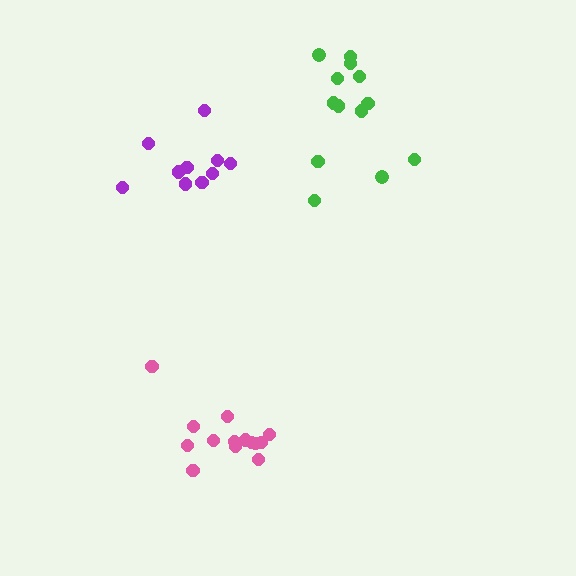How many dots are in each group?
Group 1: 13 dots, Group 2: 10 dots, Group 3: 14 dots (37 total).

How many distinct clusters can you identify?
There are 3 distinct clusters.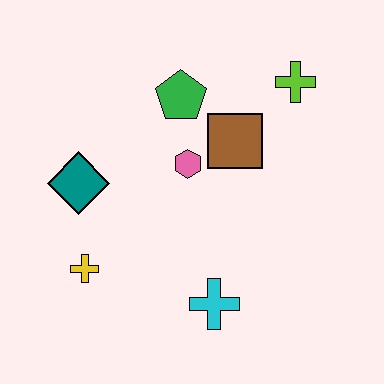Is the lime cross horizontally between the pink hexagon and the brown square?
No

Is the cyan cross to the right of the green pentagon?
Yes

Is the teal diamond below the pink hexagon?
Yes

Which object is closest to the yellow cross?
The teal diamond is closest to the yellow cross.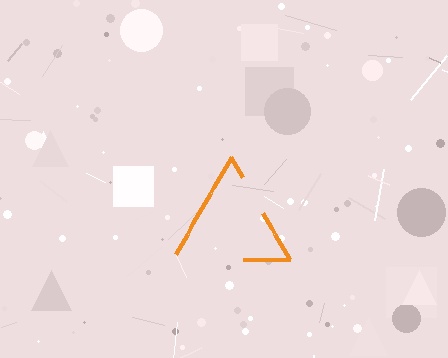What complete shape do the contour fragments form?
The contour fragments form a triangle.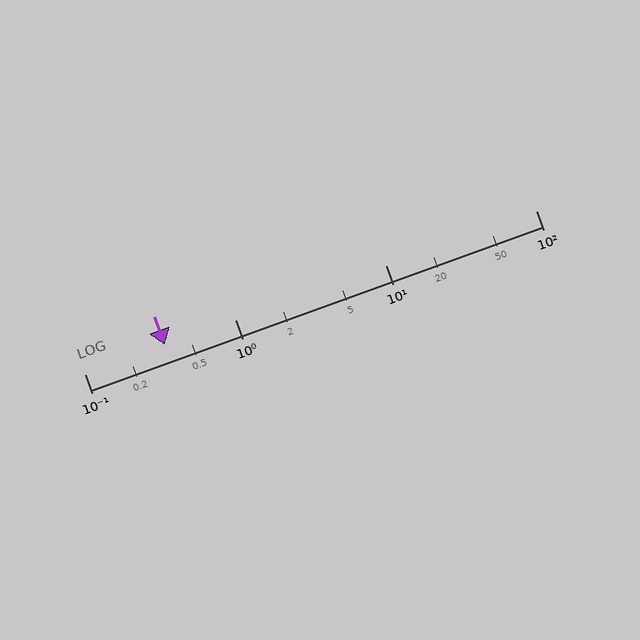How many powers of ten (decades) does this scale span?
The scale spans 3 decades, from 0.1 to 100.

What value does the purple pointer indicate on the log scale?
The pointer indicates approximately 0.34.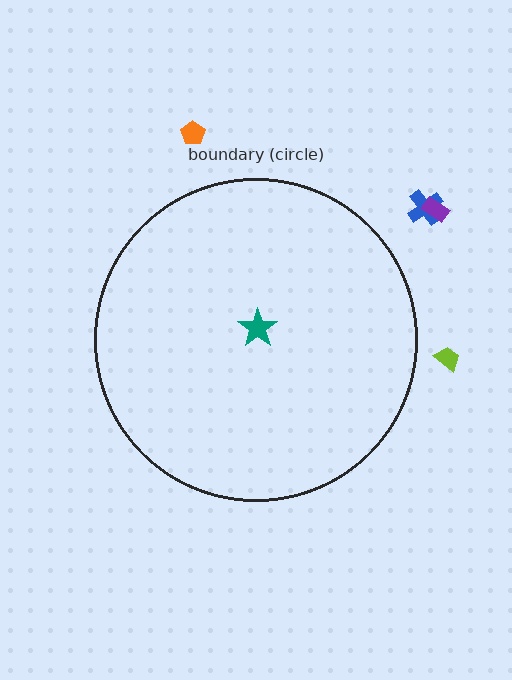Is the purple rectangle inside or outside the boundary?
Outside.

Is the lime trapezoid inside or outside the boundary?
Outside.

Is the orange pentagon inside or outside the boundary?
Outside.